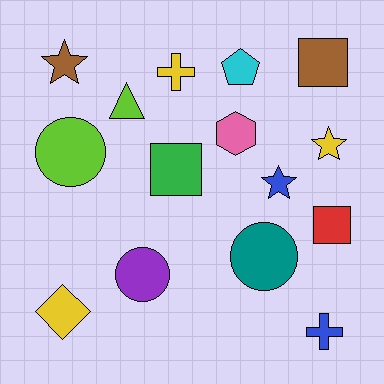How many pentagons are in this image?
There is 1 pentagon.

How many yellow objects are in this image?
There are 3 yellow objects.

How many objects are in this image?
There are 15 objects.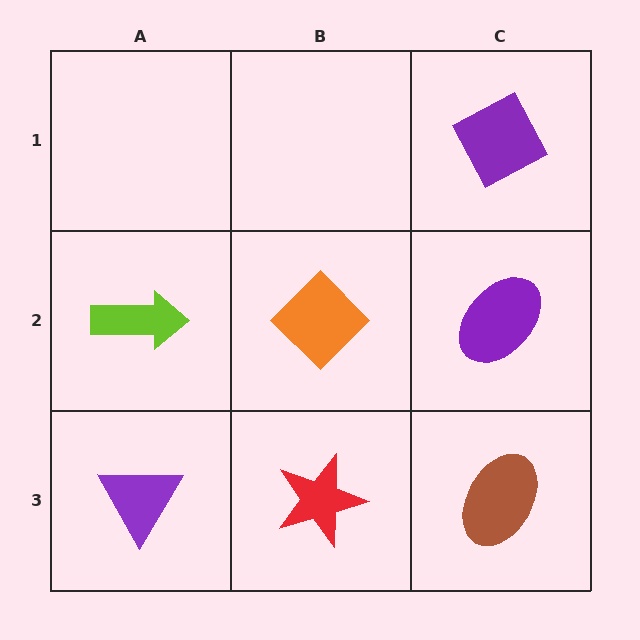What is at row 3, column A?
A purple triangle.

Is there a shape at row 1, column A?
No, that cell is empty.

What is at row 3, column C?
A brown ellipse.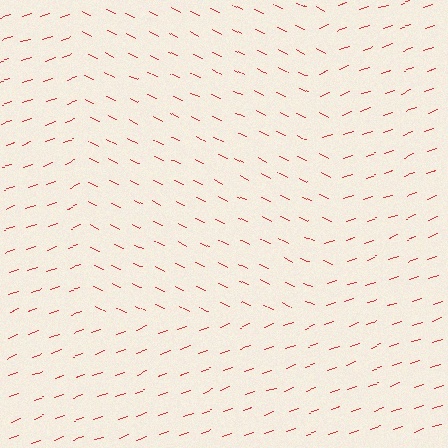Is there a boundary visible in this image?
Yes, there is a texture boundary formed by a change in line orientation.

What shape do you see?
I see a rectangle.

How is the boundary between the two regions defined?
The boundary is defined purely by a change in line orientation (approximately 45 degrees difference). All lines are the same color and thickness.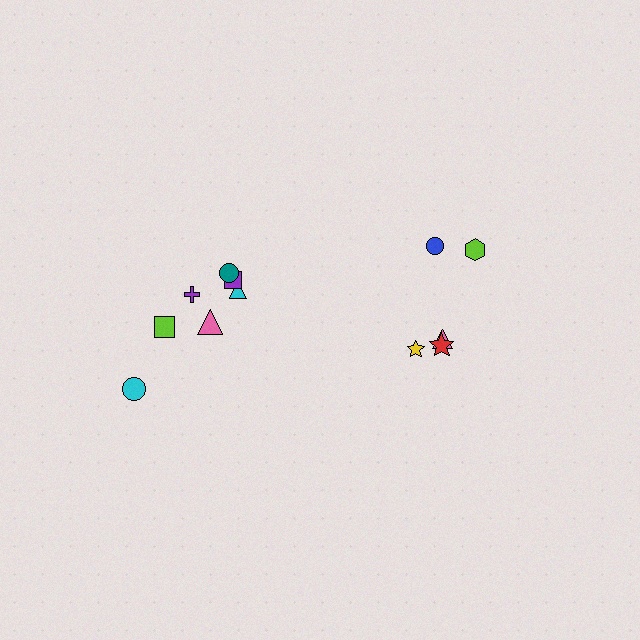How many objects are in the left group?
There are 7 objects.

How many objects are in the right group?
There are 5 objects.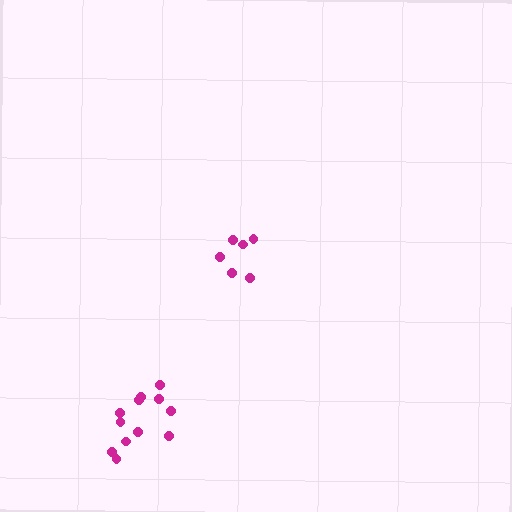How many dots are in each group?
Group 1: 6 dots, Group 2: 12 dots (18 total).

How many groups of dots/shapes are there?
There are 2 groups.